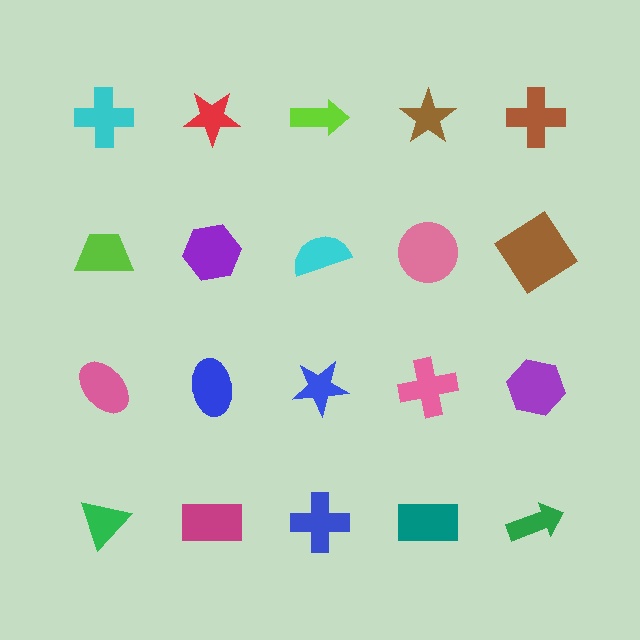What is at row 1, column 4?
A brown star.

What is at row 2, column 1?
A lime trapezoid.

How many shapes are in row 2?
5 shapes.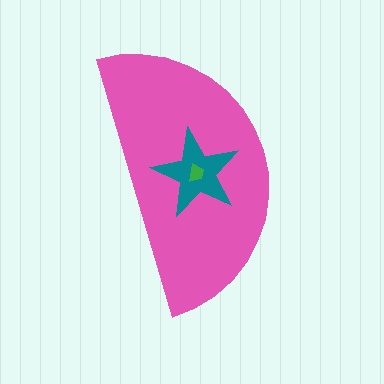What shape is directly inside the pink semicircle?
The teal star.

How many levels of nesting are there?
3.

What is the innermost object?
The green trapezoid.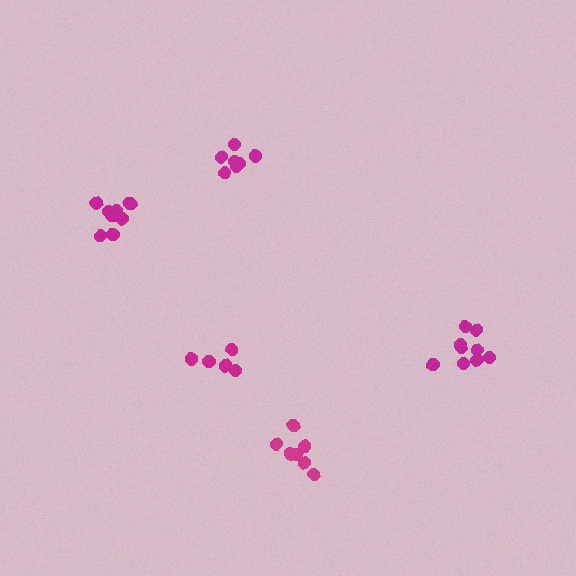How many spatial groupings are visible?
There are 5 spatial groupings.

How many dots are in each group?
Group 1: 7 dots, Group 2: 7 dots, Group 3: 10 dots, Group 4: 9 dots, Group 5: 5 dots (38 total).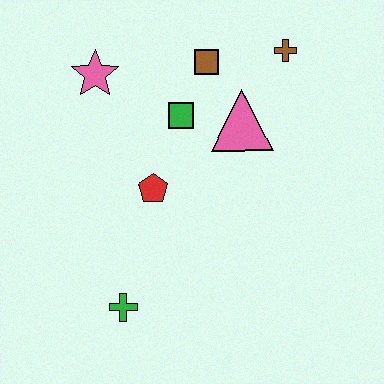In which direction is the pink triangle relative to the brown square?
The pink triangle is below the brown square.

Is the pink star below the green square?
No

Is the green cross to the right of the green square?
No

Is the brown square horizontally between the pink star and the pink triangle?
Yes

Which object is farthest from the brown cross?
The green cross is farthest from the brown cross.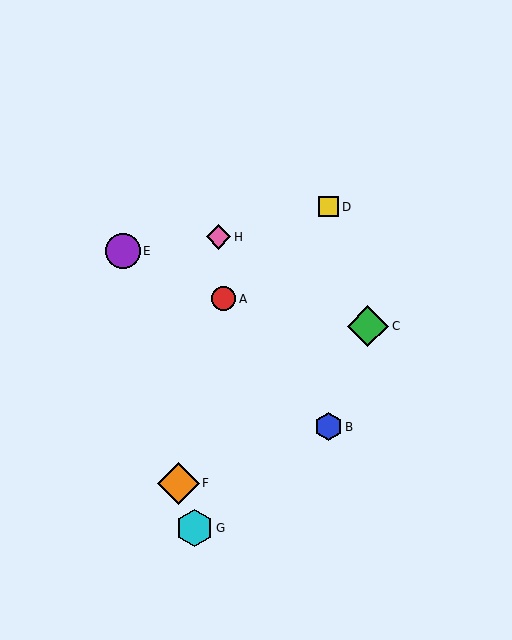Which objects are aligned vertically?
Objects B, D are aligned vertically.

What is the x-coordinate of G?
Object G is at x≈194.